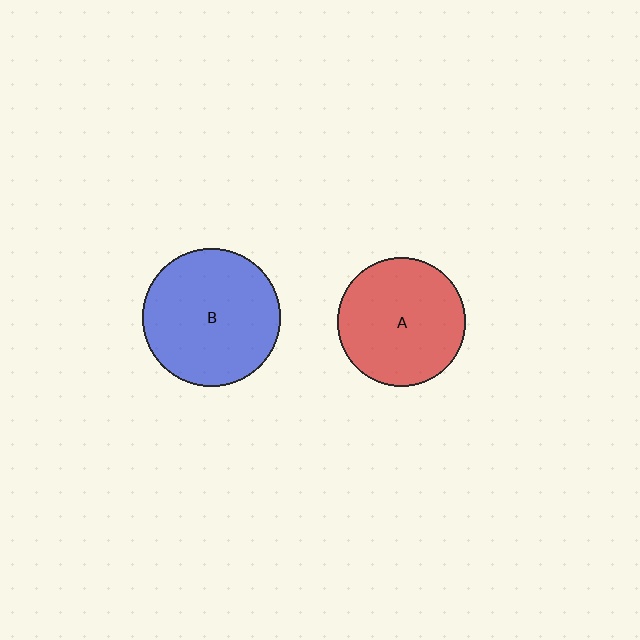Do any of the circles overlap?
No, none of the circles overlap.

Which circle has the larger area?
Circle B (blue).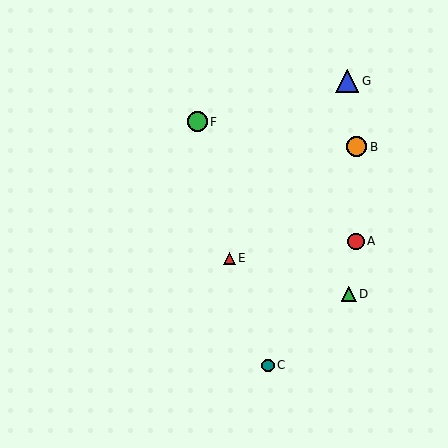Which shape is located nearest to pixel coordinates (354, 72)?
The blue triangle (labeled G) at (347, 81) is nearest to that location.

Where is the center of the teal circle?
The center of the teal circle is at (268, 365).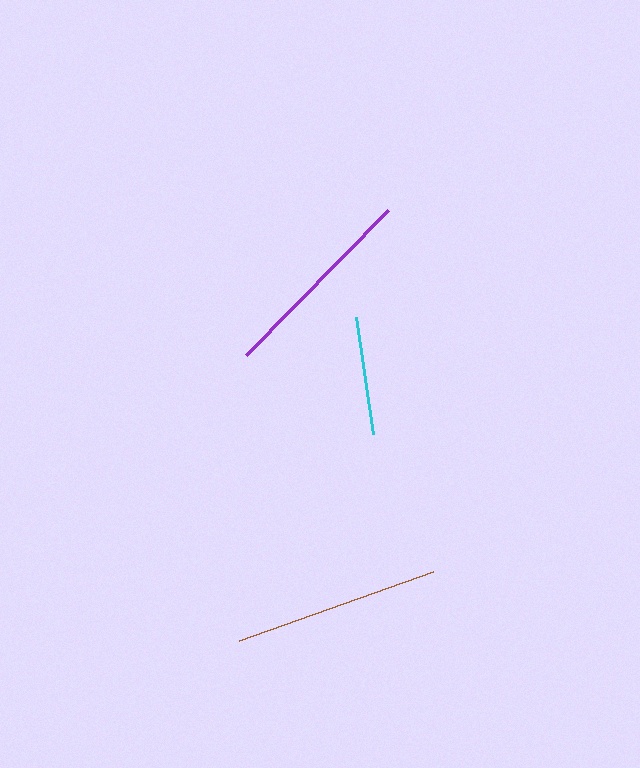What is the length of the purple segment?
The purple segment is approximately 203 pixels long.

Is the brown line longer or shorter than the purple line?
The brown line is longer than the purple line.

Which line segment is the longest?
The brown line is the longest at approximately 206 pixels.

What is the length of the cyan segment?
The cyan segment is approximately 117 pixels long.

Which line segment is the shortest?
The cyan line is the shortest at approximately 117 pixels.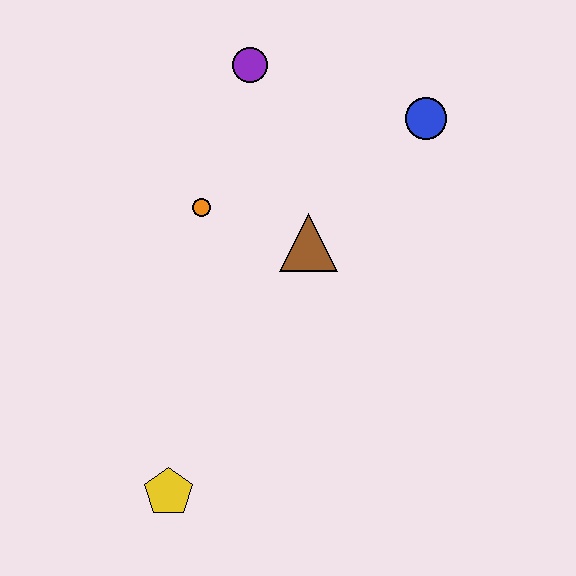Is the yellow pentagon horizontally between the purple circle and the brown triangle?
No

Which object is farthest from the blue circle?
The yellow pentagon is farthest from the blue circle.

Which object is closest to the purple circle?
The orange circle is closest to the purple circle.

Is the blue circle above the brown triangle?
Yes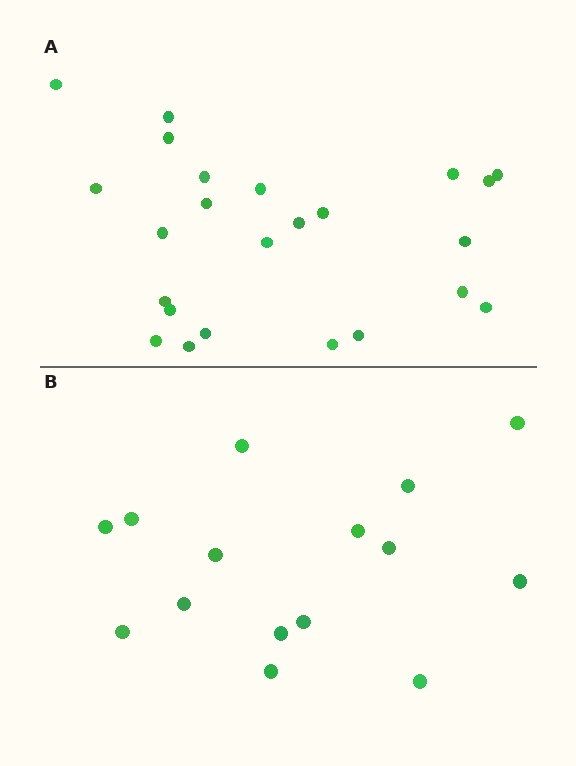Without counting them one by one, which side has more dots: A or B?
Region A (the top region) has more dots.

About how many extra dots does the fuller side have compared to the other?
Region A has roughly 8 or so more dots than region B.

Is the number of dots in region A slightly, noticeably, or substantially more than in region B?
Region A has substantially more. The ratio is roughly 1.6 to 1.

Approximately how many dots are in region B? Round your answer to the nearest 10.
About 20 dots. (The exact count is 15, which rounds to 20.)